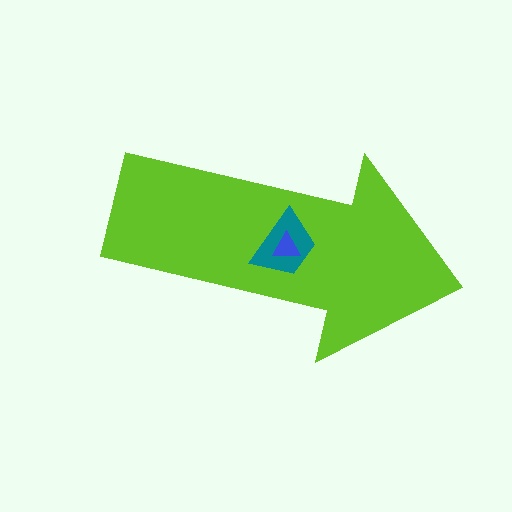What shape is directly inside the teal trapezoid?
The blue triangle.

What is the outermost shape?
The lime arrow.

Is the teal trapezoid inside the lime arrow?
Yes.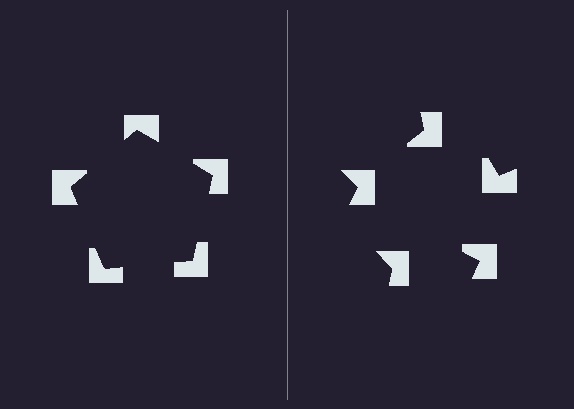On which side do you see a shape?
An illusory pentagon appears on the left side. On the right side the wedge cuts are rotated, so no coherent shape forms.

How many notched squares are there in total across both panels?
10 — 5 on each side.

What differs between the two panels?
The notched squares are positioned identically on both sides; only the wedge orientations differ. On the left they align to a pentagon; on the right they are misaligned.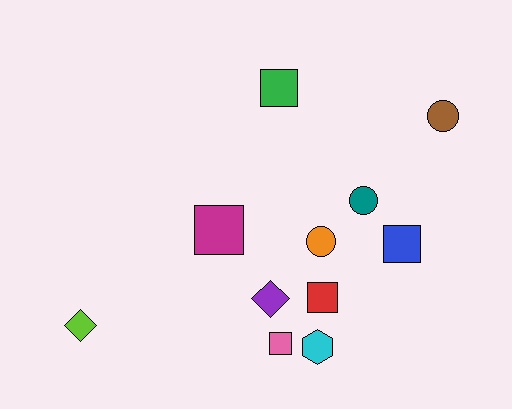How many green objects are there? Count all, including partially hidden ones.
There is 1 green object.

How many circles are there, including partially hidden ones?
There are 3 circles.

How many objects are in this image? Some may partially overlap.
There are 11 objects.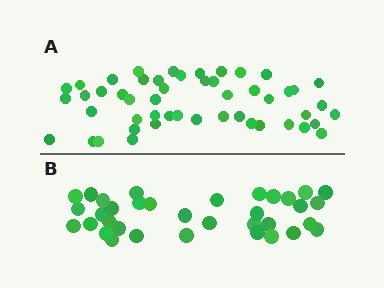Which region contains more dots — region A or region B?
Region A (the top region) has more dots.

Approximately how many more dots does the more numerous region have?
Region A has approximately 15 more dots than region B.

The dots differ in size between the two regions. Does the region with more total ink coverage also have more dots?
No. Region B has more total ink coverage because its dots are larger, but region A actually contains more individual dots. Total area can be misleading — the number of items is what matters here.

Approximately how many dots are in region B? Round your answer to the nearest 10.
About 40 dots. (The exact count is 35, which rounds to 40.)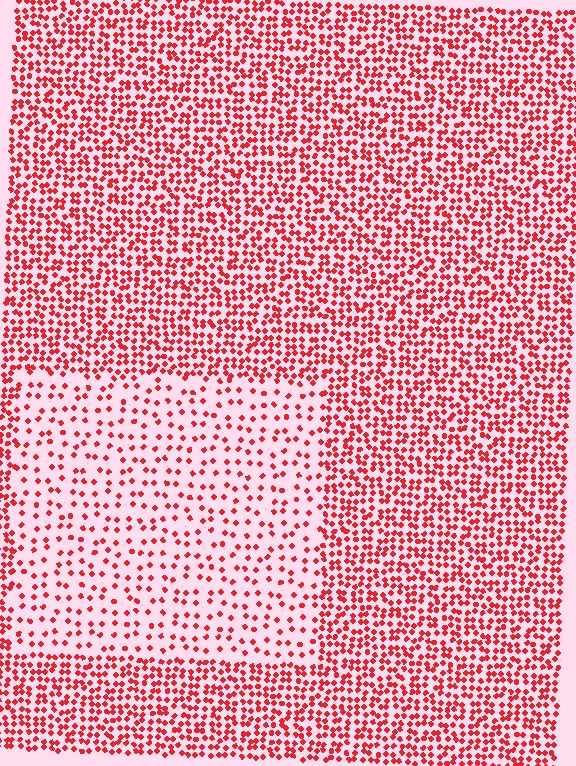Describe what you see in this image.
The image contains small red elements arranged at two different densities. A rectangle-shaped region is visible where the elements are less densely packed than the surrounding area.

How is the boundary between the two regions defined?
The boundary is defined by a change in element density (approximately 2.4x ratio). All elements are the same color, size, and shape.